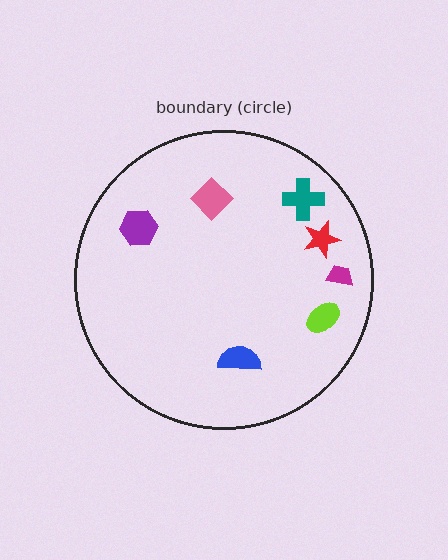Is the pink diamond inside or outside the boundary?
Inside.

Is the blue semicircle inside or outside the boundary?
Inside.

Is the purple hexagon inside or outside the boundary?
Inside.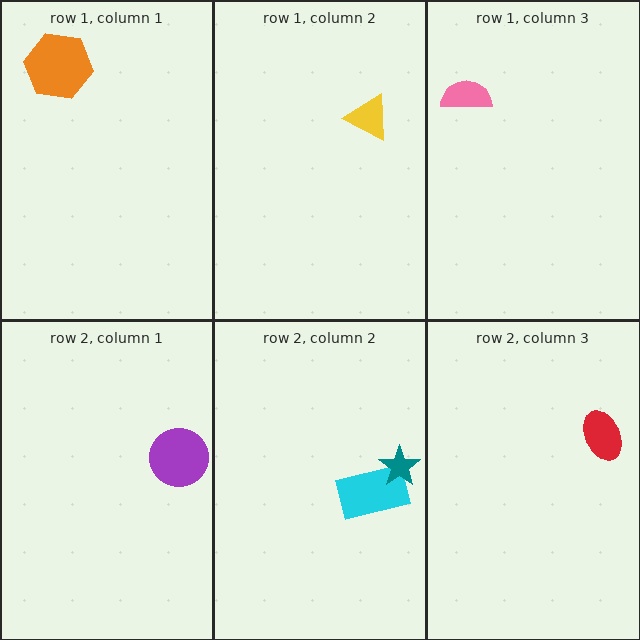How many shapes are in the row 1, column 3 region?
1.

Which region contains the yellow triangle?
The row 1, column 2 region.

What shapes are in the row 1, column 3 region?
The pink semicircle.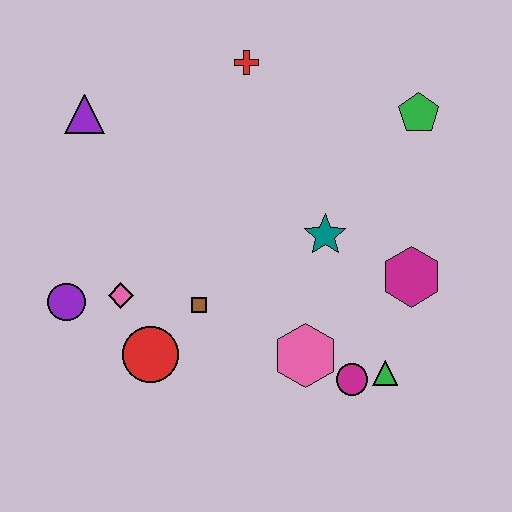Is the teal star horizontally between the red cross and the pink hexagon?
No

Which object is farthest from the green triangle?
The purple triangle is farthest from the green triangle.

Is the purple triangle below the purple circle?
No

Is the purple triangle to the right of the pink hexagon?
No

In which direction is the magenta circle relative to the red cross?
The magenta circle is below the red cross.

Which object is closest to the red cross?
The purple triangle is closest to the red cross.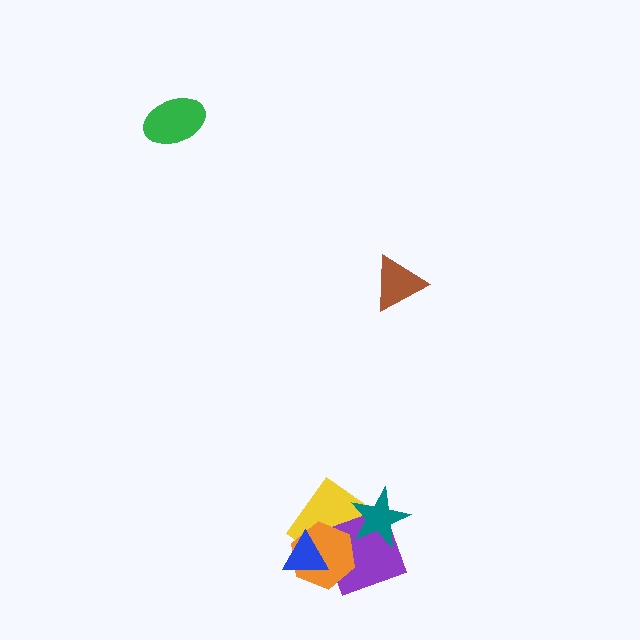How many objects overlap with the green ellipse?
0 objects overlap with the green ellipse.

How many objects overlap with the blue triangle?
3 objects overlap with the blue triangle.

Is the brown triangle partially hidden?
No, no other shape covers it.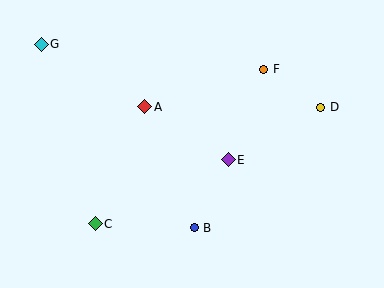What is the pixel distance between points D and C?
The distance between D and C is 254 pixels.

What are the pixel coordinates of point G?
Point G is at (41, 44).